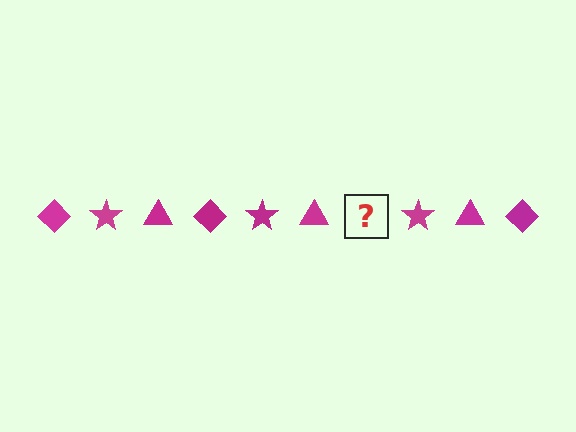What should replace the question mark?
The question mark should be replaced with a magenta diamond.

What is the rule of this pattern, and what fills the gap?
The rule is that the pattern cycles through diamond, star, triangle shapes in magenta. The gap should be filled with a magenta diamond.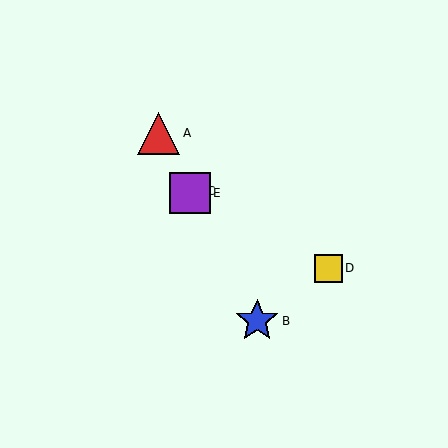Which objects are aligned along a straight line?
Objects A, B, C, E are aligned along a straight line.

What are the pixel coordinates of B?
Object B is at (257, 321).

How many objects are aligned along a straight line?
4 objects (A, B, C, E) are aligned along a straight line.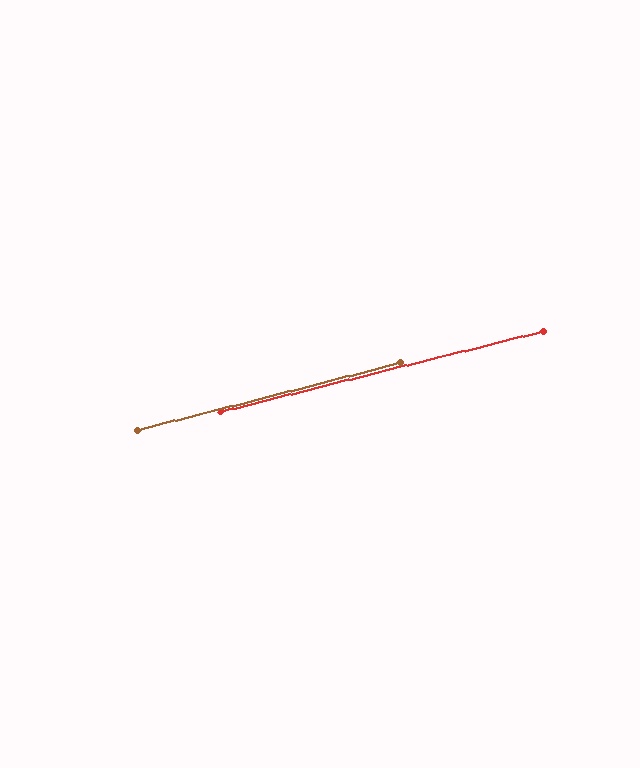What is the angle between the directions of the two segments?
Approximately 0 degrees.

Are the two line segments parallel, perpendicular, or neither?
Parallel — their directions differ by only 0.3°.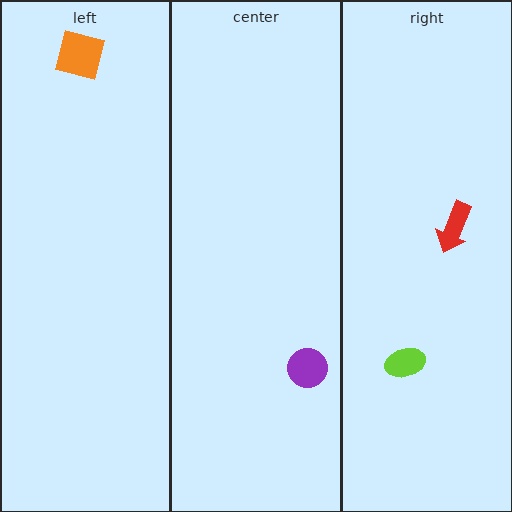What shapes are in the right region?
The red arrow, the lime ellipse.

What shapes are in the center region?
The purple circle.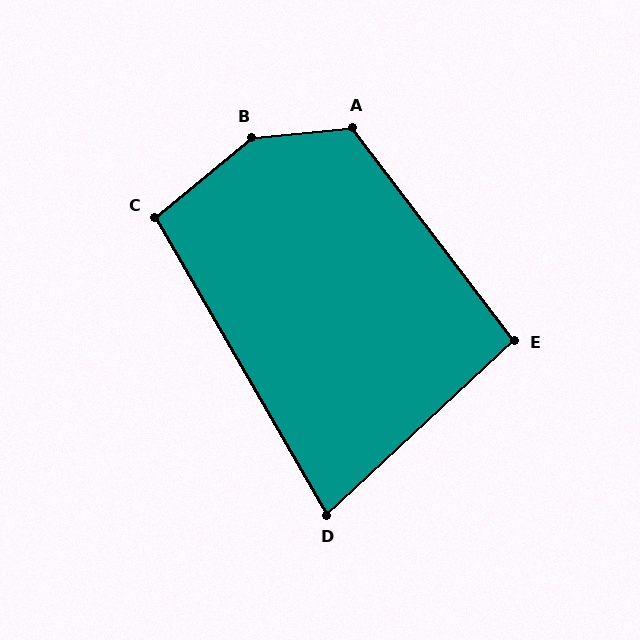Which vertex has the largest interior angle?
B, at approximately 146 degrees.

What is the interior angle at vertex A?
Approximately 122 degrees (obtuse).